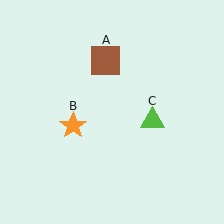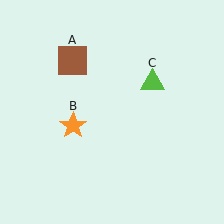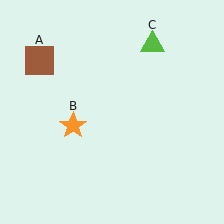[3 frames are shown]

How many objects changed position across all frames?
2 objects changed position: brown square (object A), lime triangle (object C).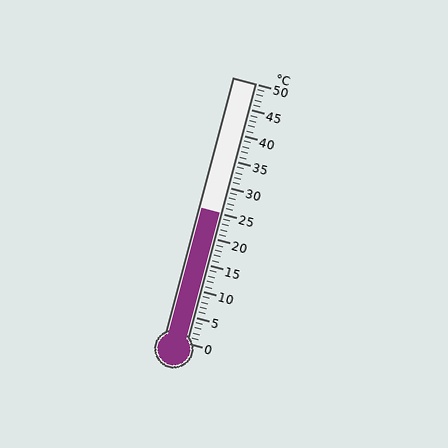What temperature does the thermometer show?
The thermometer shows approximately 25°C.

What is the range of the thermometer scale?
The thermometer scale ranges from 0°C to 50°C.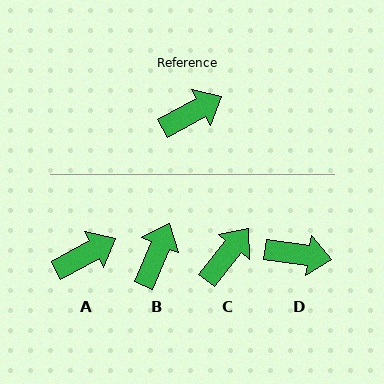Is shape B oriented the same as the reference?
No, it is off by about 40 degrees.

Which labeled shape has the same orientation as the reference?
A.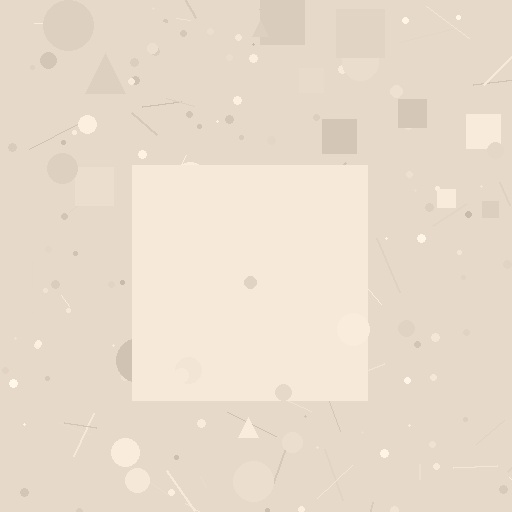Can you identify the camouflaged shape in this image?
The camouflaged shape is a square.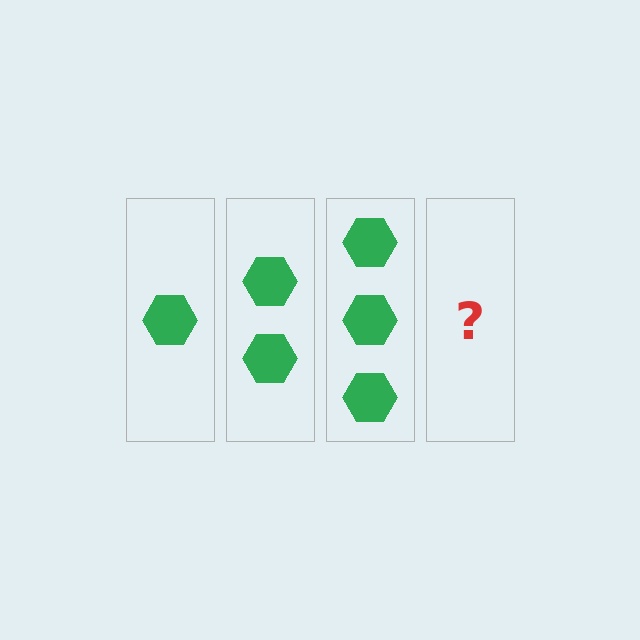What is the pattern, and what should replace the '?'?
The pattern is that each step adds one more hexagon. The '?' should be 4 hexagons.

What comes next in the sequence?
The next element should be 4 hexagons.